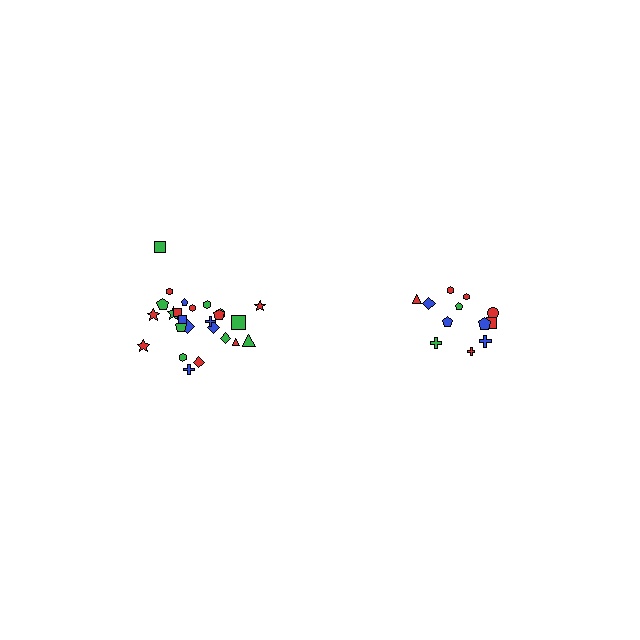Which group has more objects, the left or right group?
The left group.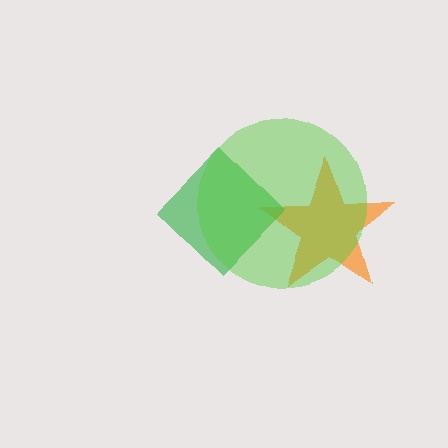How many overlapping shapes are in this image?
There are 3 overlapping shapes in the image.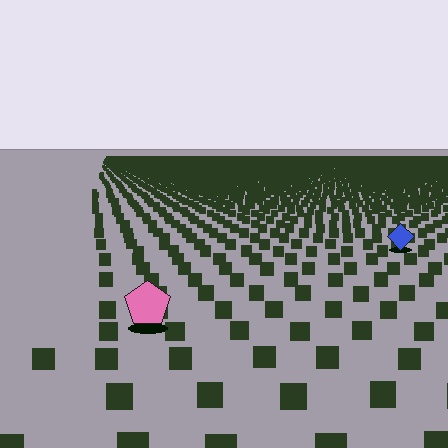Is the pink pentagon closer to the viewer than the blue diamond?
Yes. The pink pentagon is closer — you can tell from the texture gradient: the ground texture is coarser near it.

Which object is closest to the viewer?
The pink pentagon is closest. The texture marks near it are larger and more spread out.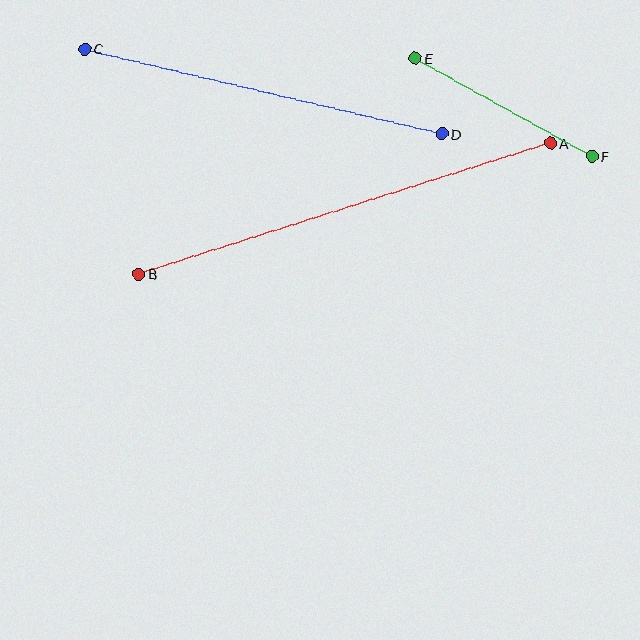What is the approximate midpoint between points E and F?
The midpoint is at approximately (503, 107) pixels.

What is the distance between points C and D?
The distance is approximately 367 pixels.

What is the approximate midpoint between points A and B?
The midpoint is at approximately (345, 209) pixels.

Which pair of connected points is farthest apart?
Points A and B are farthest apart.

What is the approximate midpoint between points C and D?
The midpoint is at approximately (263, 91) pixels.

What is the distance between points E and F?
The distance is approximately 202 pixels.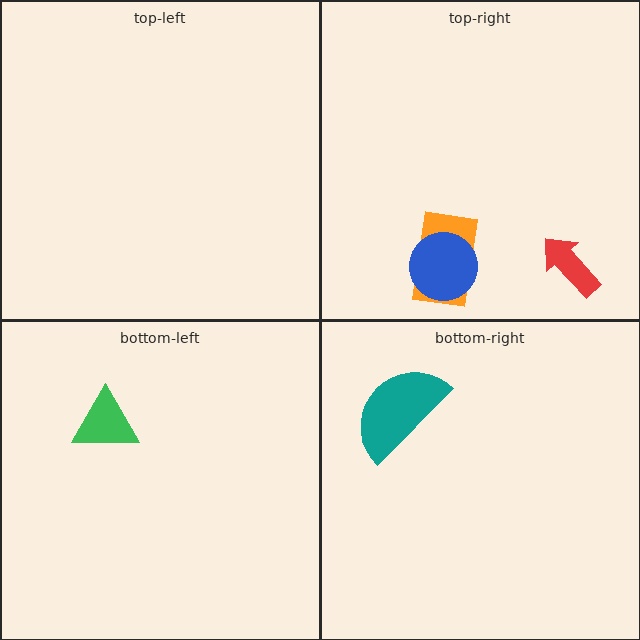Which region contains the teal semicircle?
The bottom-right region.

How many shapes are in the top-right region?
3.